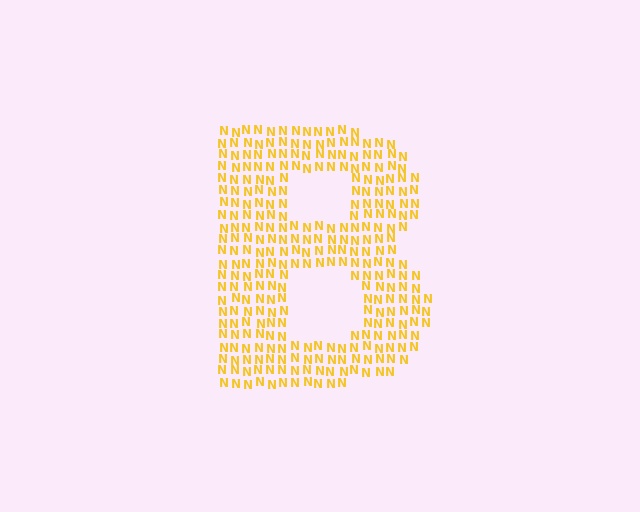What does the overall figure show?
The overall figure shows the letter B.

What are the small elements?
The small elements are letter N's.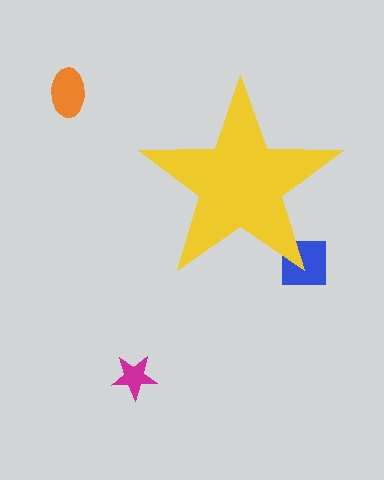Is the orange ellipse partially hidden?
No, the orange ellipse is fully visible.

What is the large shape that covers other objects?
A yellow star.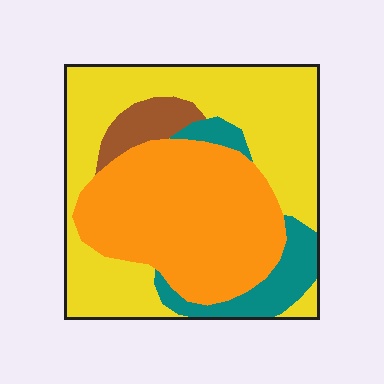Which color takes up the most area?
Yellow, at roughly 45%.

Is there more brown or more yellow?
Yellow.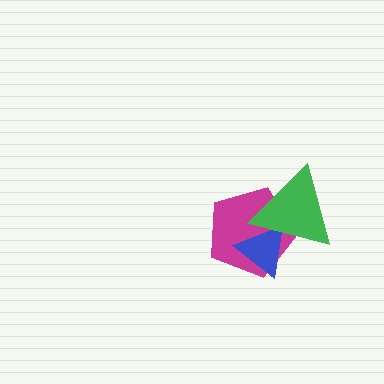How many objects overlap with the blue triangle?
2 objects overlap with the blue triangle.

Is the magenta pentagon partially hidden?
Yes, it is partially covered by another shape.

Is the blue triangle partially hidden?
Yes, it is partially covered by another shape.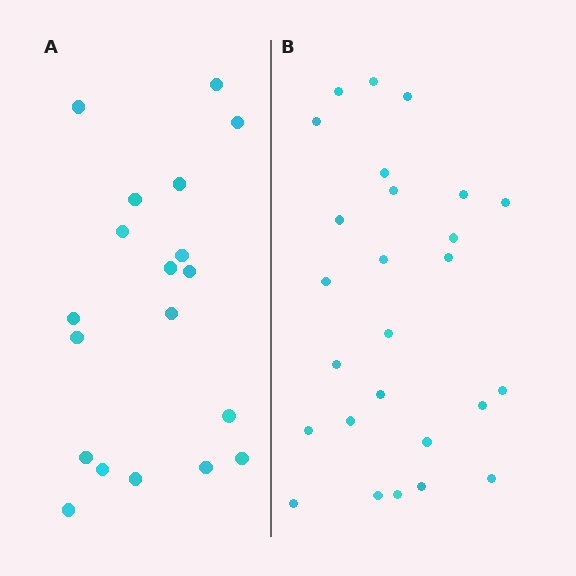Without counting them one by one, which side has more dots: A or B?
Region B (the right region) has more dots.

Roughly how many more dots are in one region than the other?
Region B has roughly 8 or so more dots than region A.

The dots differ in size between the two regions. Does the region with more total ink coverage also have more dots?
No. Region A has more total ink coverage because its dots are larger, but region B actually contains more individual dots. Total area can be misleading — the number of items is what matters here.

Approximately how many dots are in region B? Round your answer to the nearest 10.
About 30 dots. (The exact count is 26, which rounds to 30.)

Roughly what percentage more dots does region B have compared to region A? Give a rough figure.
About 35% more.